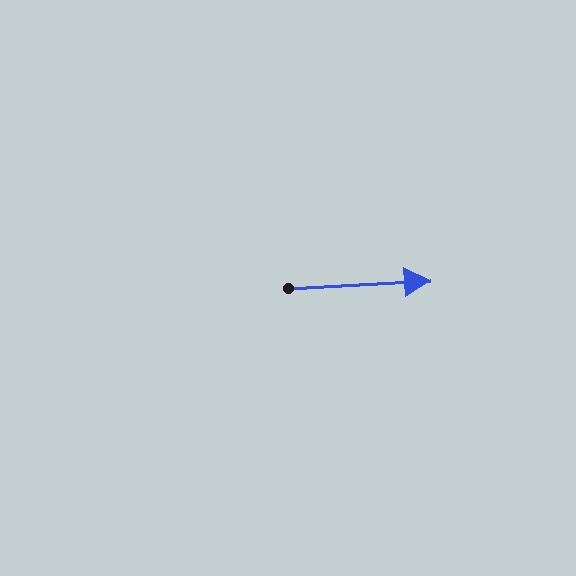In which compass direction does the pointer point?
East.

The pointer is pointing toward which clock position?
Roughly 3 o'clock.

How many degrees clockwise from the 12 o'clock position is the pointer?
Approximately 87 degrees.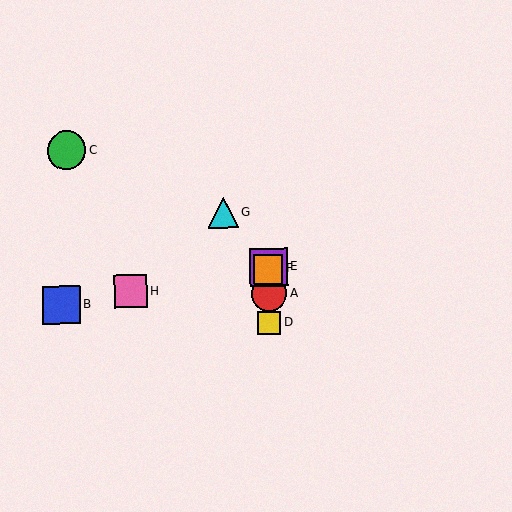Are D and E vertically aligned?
Yes, both are at x≈269.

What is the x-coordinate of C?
Object C is at x≈67.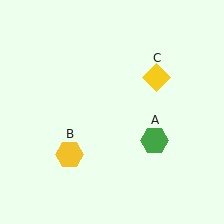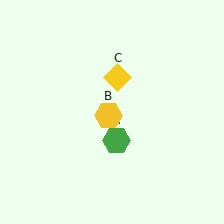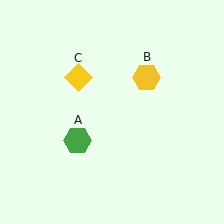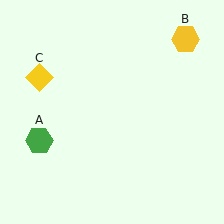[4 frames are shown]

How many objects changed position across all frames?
3 objects changed position: green hexagon (object A), yellow hexagon (object B), yellow diamond (object C).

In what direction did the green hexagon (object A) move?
The green hexagon (object A) moved left.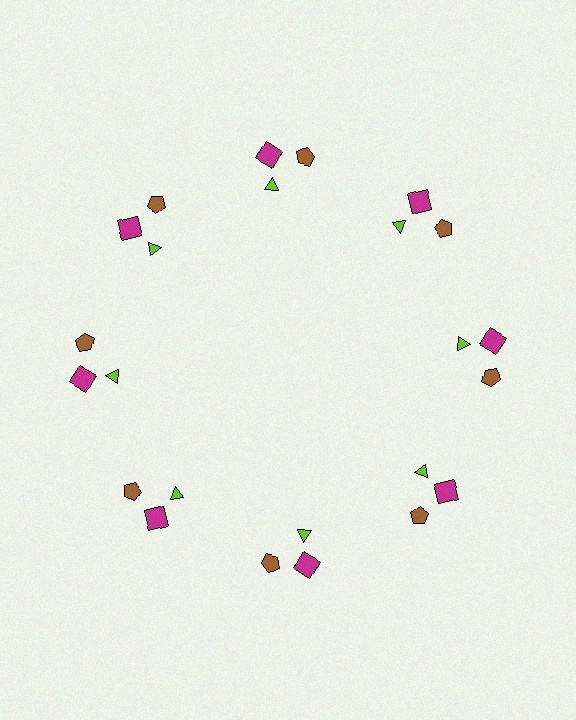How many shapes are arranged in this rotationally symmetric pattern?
There are 24 shapes, arranged in 8 groups of 3.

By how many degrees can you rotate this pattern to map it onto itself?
The pattern maps onto itself every 45 degrees of rotation.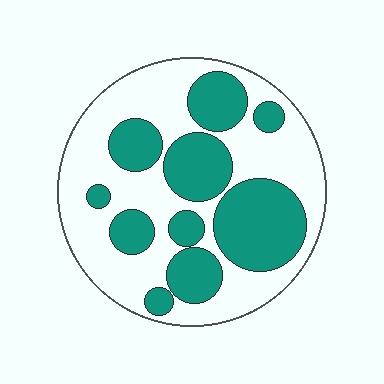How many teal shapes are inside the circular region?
10.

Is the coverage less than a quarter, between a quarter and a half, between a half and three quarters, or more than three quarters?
Between a quarter and a half.